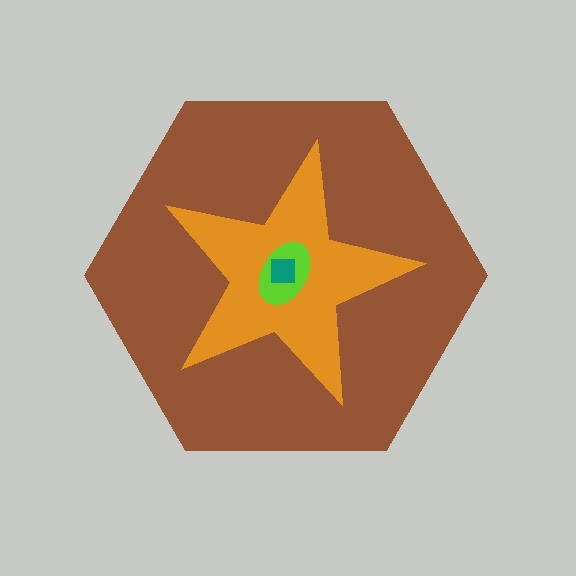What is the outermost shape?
The brown hexagon.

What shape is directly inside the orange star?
The lime ellipse.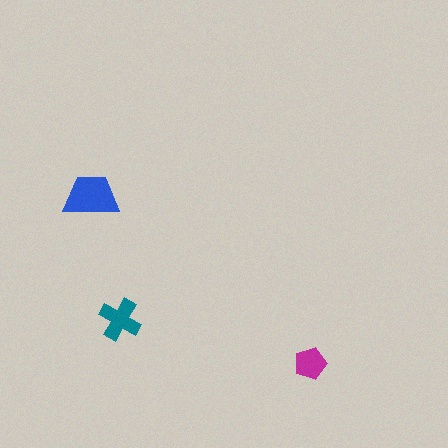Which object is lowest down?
The magenta pentagon is bottommost.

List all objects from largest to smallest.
The blue trapezoid, the teal cross, the magenta pentagon.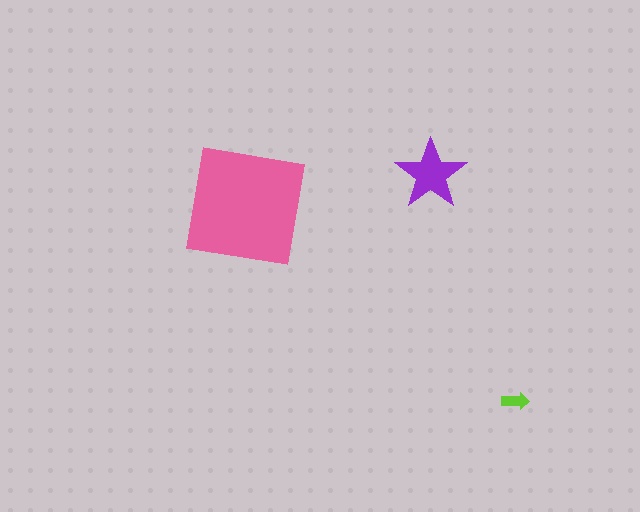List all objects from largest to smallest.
The pink square, the purple star, the lime arrow.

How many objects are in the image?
There are 3 objects in the image.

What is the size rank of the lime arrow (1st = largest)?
3rd.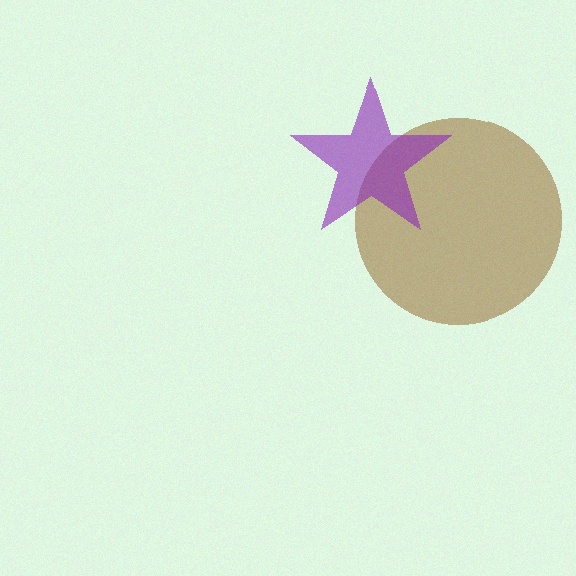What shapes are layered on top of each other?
The layered shapes are: a brown circle, a purple star.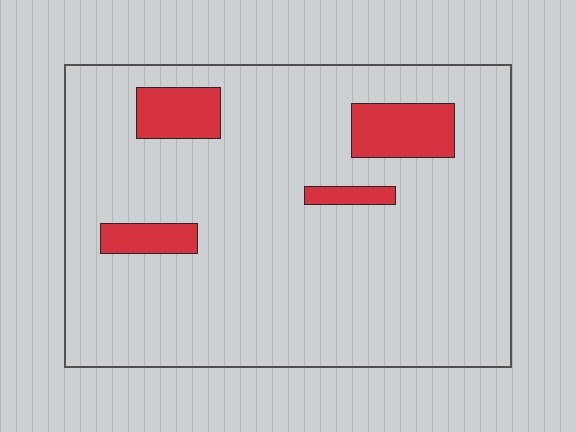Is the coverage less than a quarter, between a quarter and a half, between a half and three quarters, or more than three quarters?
Less than a quarter.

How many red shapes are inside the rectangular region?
4.